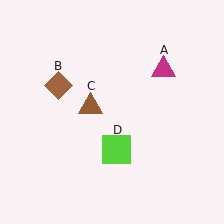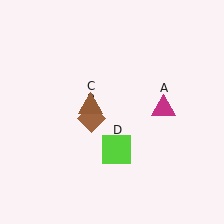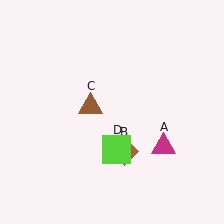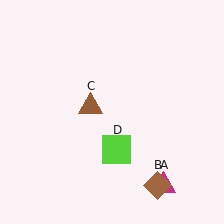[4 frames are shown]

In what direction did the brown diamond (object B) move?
The brown diamond (object B) moved down and to the right.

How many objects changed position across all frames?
2 objects changed position: magenta triangle (object A), brown diamond (object B).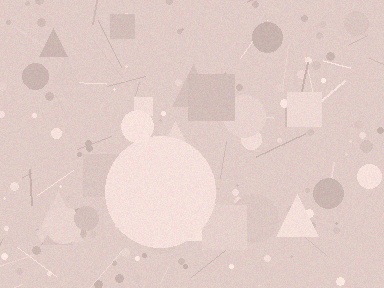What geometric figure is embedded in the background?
A circle is embedded in the background.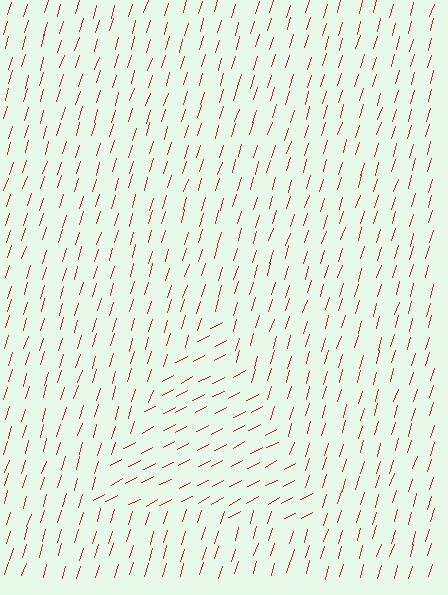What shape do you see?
I see a triangle.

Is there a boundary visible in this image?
Yes, there is a texture boundary formed by a change in line orientation.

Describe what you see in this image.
The image is filled with small red line segments. A triangle region in the image has lines oriented differently from the surrounding lines, creating a visible texture boundary.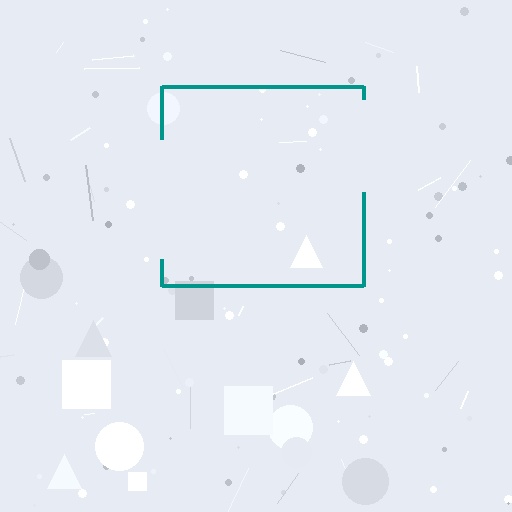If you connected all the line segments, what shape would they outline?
They would outline a square.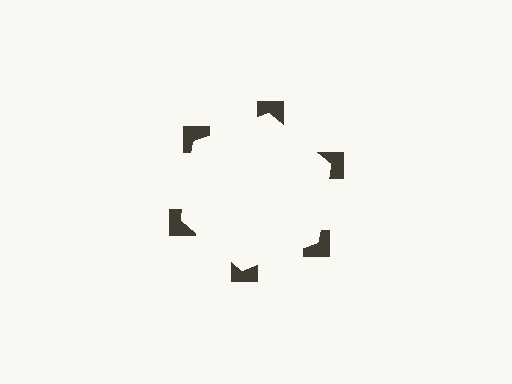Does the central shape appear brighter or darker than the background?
It typically appears slightly brighter than the background, even though no actual brightness change is drawn.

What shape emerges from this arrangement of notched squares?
An illusory hexagon — its edges are inferred from the aligned wedge cuts in the notched squares, not physically drawn.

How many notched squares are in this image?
There are 6 — one at each vertex of the illusory hexagon.